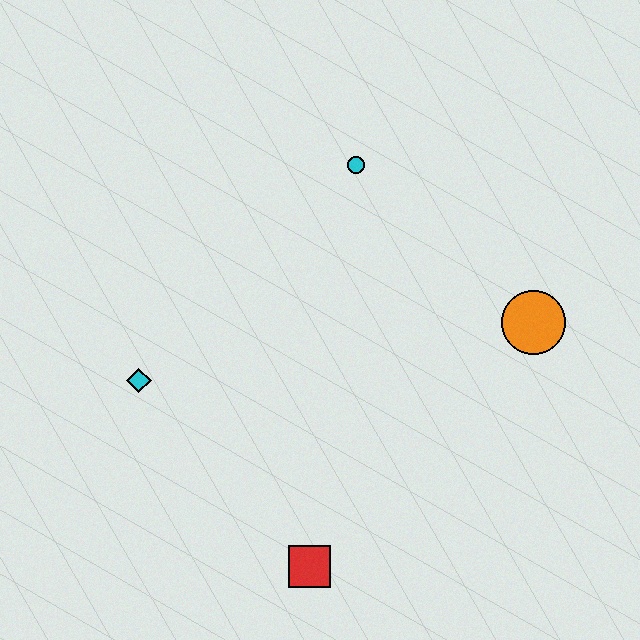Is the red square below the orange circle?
Yes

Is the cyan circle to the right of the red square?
Yes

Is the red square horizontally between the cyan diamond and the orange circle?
Yes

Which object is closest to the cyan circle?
The orange circle is closest to the cyan circle.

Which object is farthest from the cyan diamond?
The orange circle is farthest from the cyan diamond.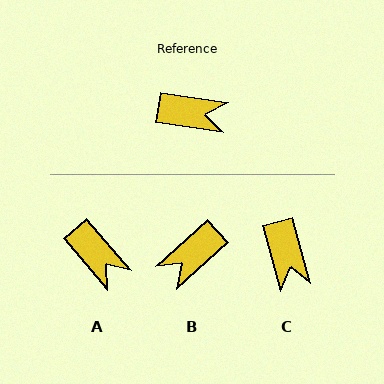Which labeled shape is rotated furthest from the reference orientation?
B, about 130 degrees away.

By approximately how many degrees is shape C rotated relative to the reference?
Approximately 67 degrees clockwise.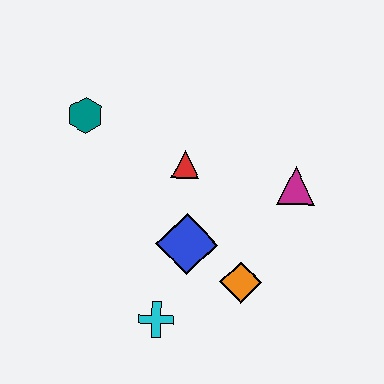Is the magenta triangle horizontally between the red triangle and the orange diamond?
No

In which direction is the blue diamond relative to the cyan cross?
The blue diamond is above the cyan cross.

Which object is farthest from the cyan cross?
The teal hexagon is farthest from the cyan cross.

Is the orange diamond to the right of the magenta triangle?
No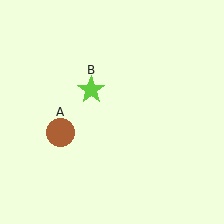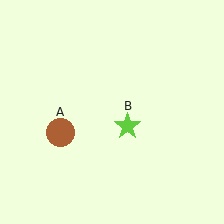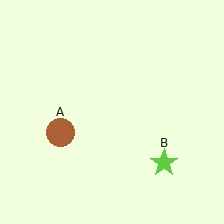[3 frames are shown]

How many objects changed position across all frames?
1 object changed position: lime star (object B).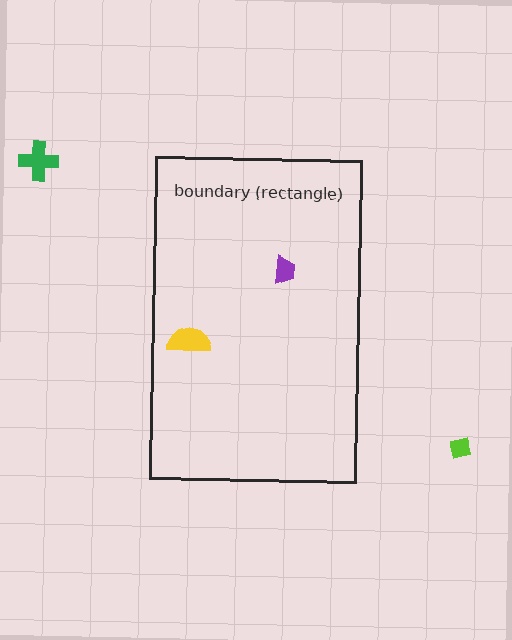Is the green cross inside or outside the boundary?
Outside.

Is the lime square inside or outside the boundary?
Outside.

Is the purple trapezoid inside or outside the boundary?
Inside.